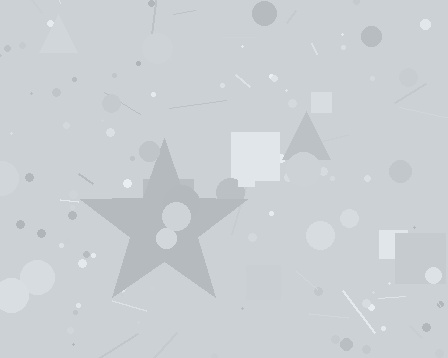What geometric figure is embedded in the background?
A star is embedded in the background.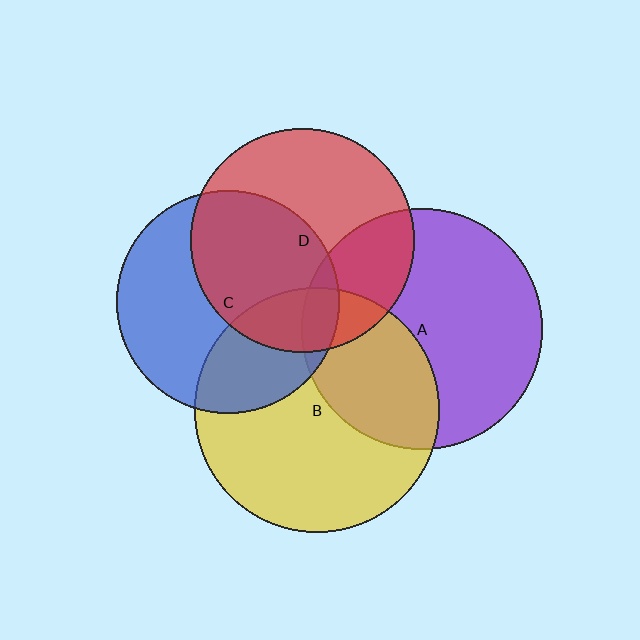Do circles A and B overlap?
Yes.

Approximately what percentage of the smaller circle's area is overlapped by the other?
Approximately 35%.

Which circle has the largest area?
Circle B (yellow).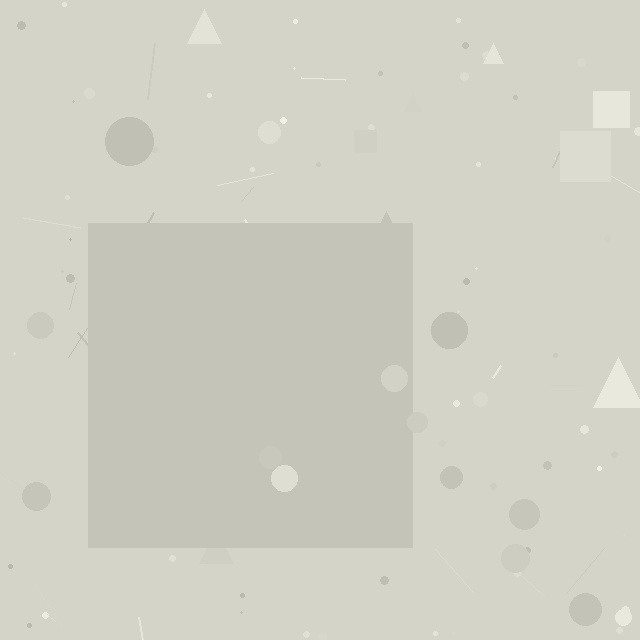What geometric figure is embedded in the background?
A square is embedded in the background.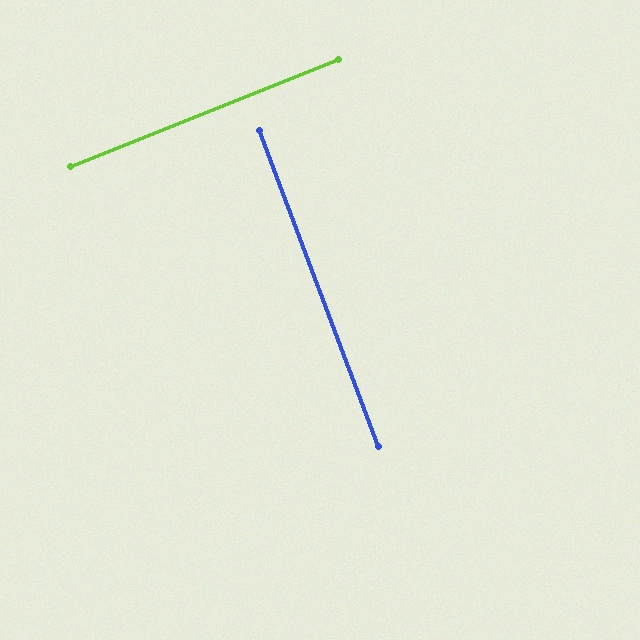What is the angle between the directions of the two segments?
Approximately 89 degrees.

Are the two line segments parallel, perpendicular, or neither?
Perpendicular — they meet at approximately 89°.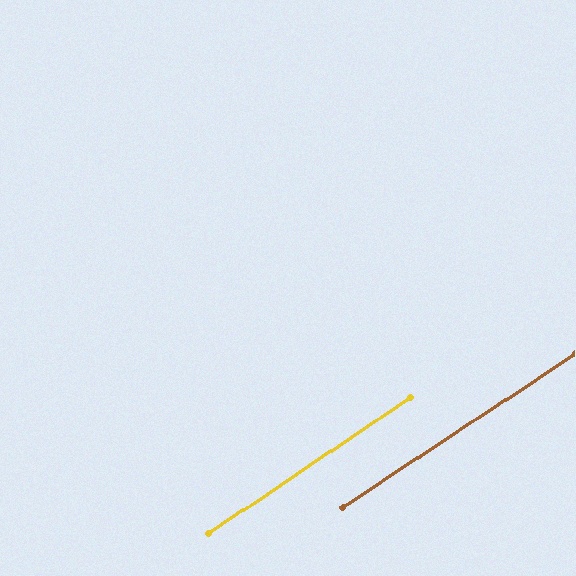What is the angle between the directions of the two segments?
Approximately 1 degree.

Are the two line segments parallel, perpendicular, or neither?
Parallel — their directions differ by only 0.9°.